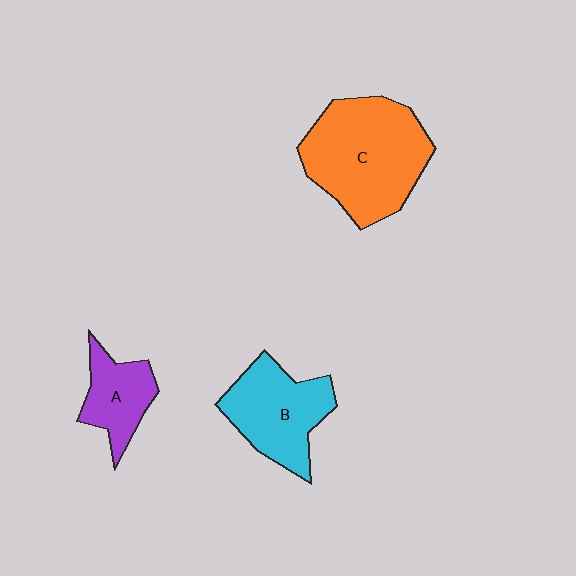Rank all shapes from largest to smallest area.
From largest to smallest: C (orange), B (cyan), A (purple).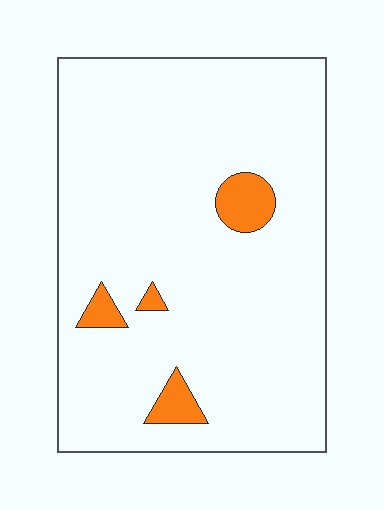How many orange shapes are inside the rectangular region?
4.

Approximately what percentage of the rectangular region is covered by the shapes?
Approximately 5%.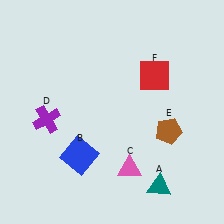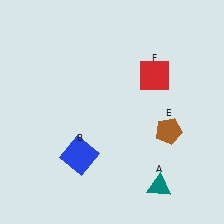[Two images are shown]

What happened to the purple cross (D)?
The purple cross (D) was removed in Image 2. It was in the bottom-left area of Image 1.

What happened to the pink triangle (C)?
The pink triangle (C) was removed in Image 2. It was in the bottom-right area of Image 1.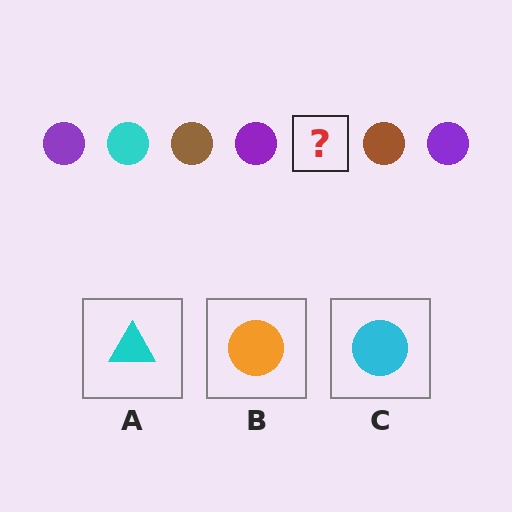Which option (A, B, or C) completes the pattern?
C.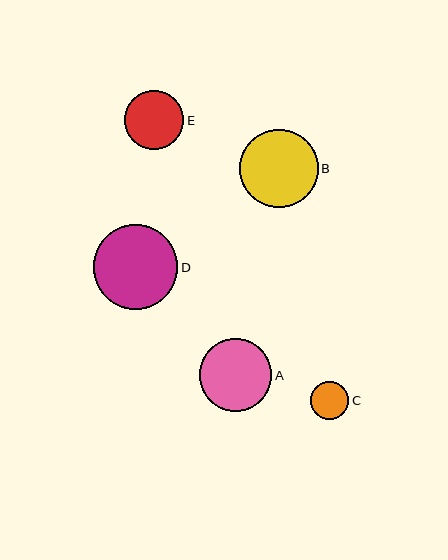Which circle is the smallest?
Circle C is the smallest with a size of approximately 38 pixels.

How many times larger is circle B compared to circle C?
Circle B is approximately 2.0 times the size of circle C.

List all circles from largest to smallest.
From largest to smallest: D, B, A, E, C.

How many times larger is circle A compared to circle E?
Circle A is approximately 1.2 times the size of circle E.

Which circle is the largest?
Circle D is the largest with a size of approximately 84 pixels.